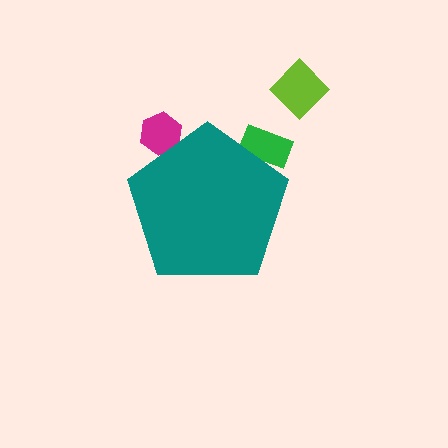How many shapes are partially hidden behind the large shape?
2 shapes are partially hidden.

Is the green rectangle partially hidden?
Yes, the green rectangle is partially hidden behind the teal pentagon.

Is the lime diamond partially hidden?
No, the lime diamond is fully visible.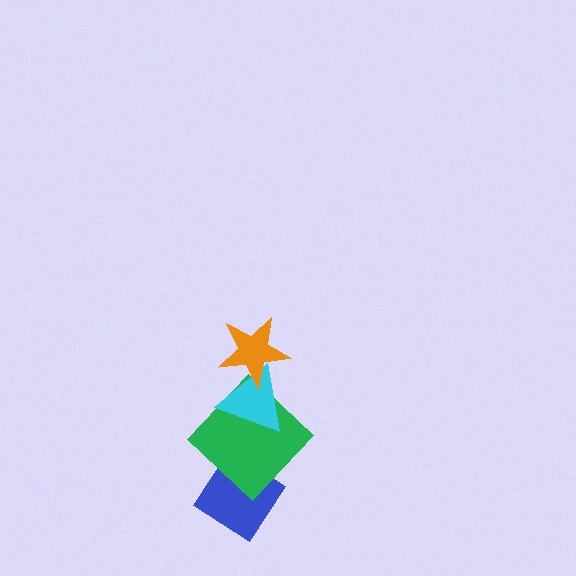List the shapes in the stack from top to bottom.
From top to bottom: the orange star, the cyan triangle, the green diamond, the blue diamond.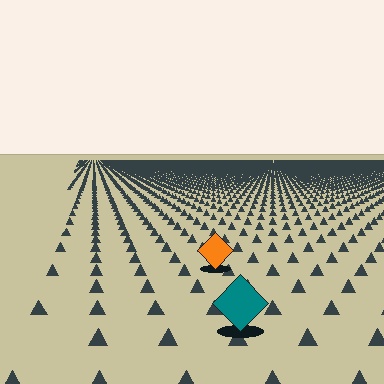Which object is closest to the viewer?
The teal diamond is closest. The texture marks near it are larger and more spread out.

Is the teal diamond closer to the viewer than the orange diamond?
Yes. The teal diamond is closer — you can tell from the texture gradient: the ground texture is coarser near it.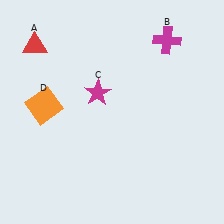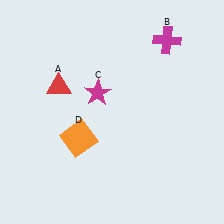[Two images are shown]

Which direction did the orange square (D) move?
The orange square (D) moved right.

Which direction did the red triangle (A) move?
The red triangle (A) moved down.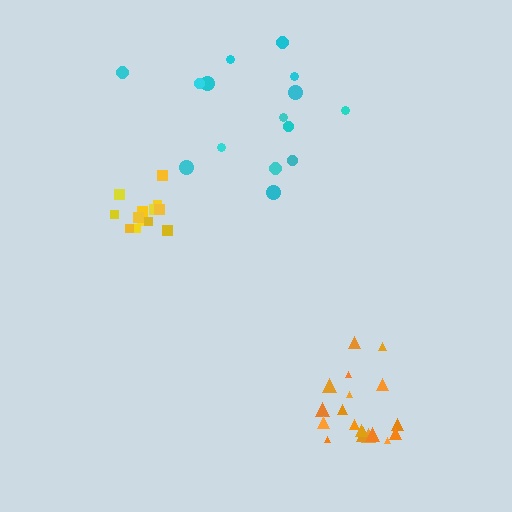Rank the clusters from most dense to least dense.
orange, yellow, cyan.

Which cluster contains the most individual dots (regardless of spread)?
Orange (18).